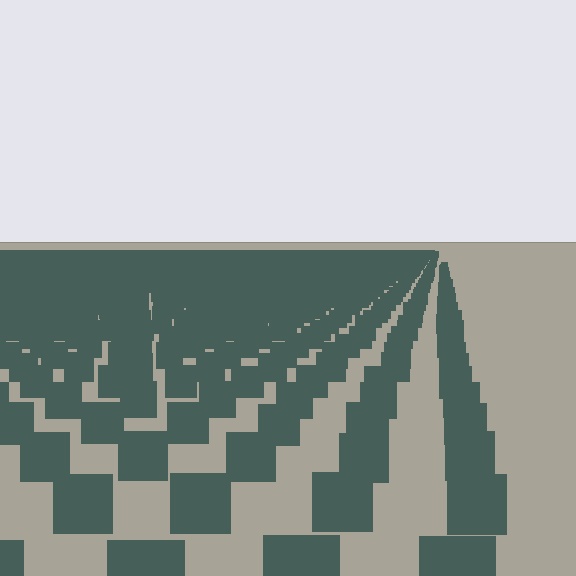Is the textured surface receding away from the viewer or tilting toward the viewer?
The surface is receding away from the viewer. Texture elements get smaller and denser toward the top.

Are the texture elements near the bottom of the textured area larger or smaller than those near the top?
Larger. Near the bottom, elements are closer to the viewer and appear at a bigger on-screen size.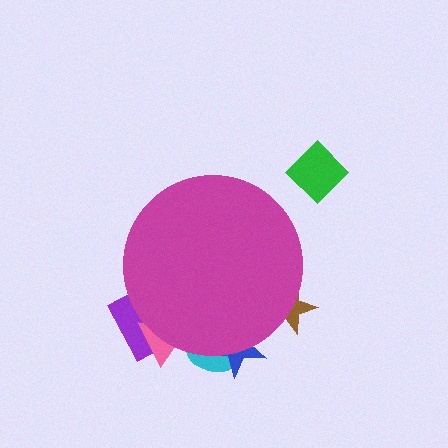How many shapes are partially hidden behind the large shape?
5 shapes are partially hidden.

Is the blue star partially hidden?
Yes, the blue star is partially hidden behind the magenta circle.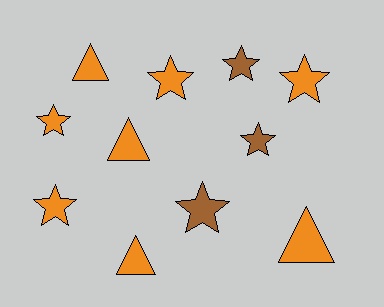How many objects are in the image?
There are 11 objects.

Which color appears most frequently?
Orange, with 8 objects.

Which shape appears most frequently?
Star, with 7 objects.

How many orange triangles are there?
There are 4 orange triangles.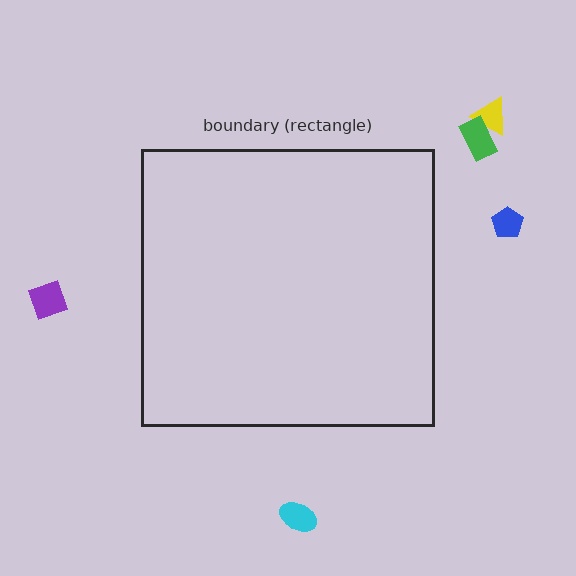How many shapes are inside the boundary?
0 inside, 5 outside.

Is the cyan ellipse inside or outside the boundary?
Outside.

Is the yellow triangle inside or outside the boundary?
Outside.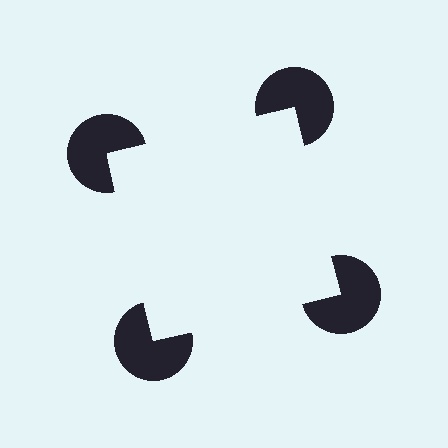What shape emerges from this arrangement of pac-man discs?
An illusory square — its edges are inferred from the aligned wedge cuts in the pac-man discs, not physically drawn.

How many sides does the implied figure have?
4 sides.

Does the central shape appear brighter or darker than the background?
It typically appears slightly brighter than the background, even though no actual brightness change is drawn.